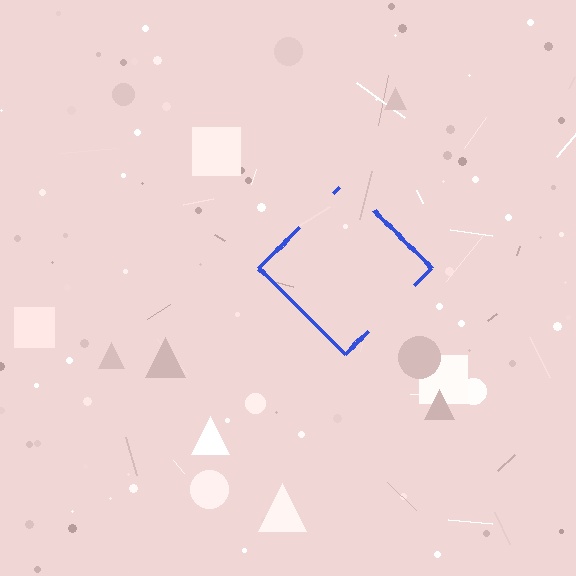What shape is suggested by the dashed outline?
The dashed outline suggests a diamond.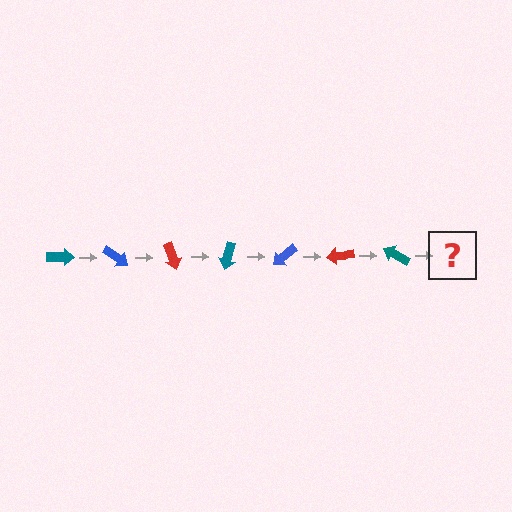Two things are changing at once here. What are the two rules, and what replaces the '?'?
The two rules are that it rotates 35 degrees each step and the color cycles through teal, blue, and red. The '?' should be a blue arrow, rotated 245 degrees from the start.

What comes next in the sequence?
The next element should be a blue arrow, rotated 245 degrees from the start.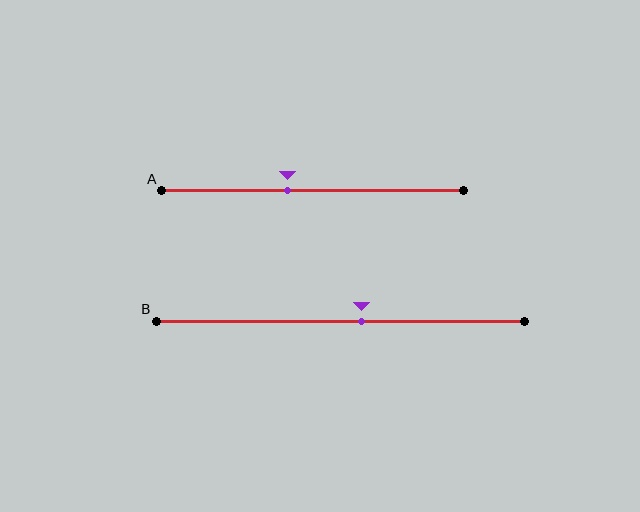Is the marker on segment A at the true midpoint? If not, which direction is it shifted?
No, the marker on segment A is shifted to the left by about 8% of the segment length.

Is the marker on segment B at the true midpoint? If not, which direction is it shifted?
No, the marker on segment B is shifted to the right by about 6% of the segment length.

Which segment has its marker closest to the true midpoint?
Segment B has its marker closest to the true midpoint.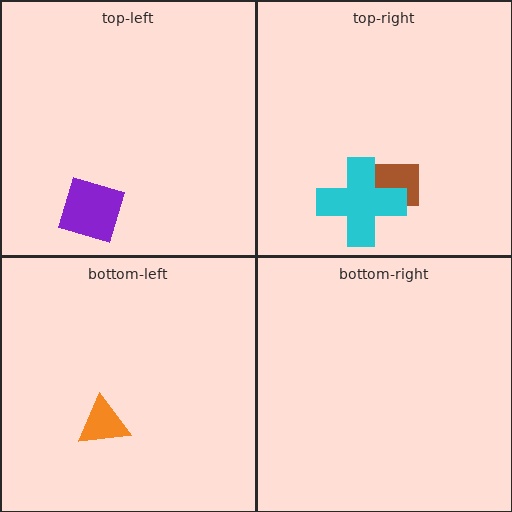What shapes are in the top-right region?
The brown rectangle, the cyan cross.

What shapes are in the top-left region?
The purple square.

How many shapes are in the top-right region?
2.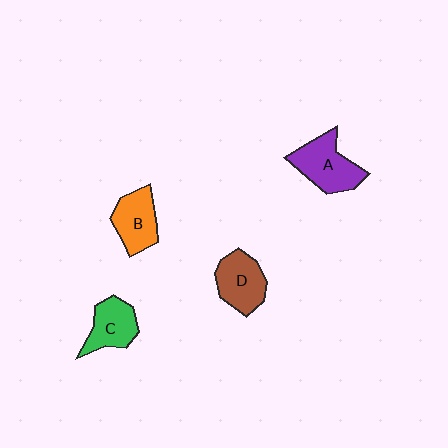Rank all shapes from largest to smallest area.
From largest to smallest: A (purple), D (brown), B (orange), C (green).